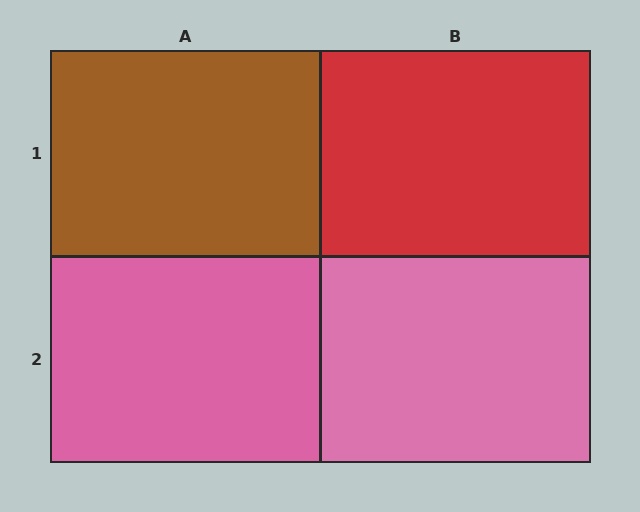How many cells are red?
1 cell is red.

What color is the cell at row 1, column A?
Brown.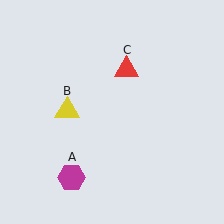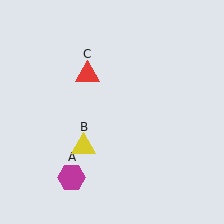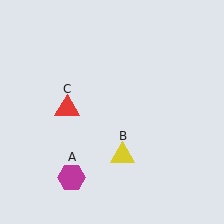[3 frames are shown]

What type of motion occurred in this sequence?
The yellow triangle (object B), red triangle (object C) rotated counterclockwise around the center of the scene.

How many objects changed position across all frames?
2 objects changed position: yellow triangle (object B), red triangle (object C).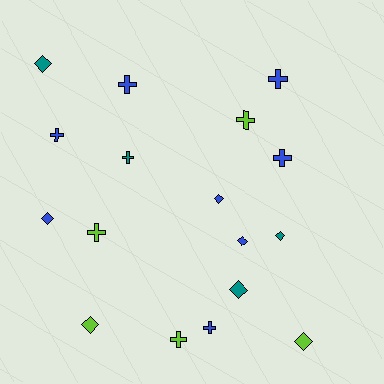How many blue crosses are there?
There are 5 blue crosses.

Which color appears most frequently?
Blue, with 8 objects.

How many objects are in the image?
There are 17 objects.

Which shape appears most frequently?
Cross, with 9 objects.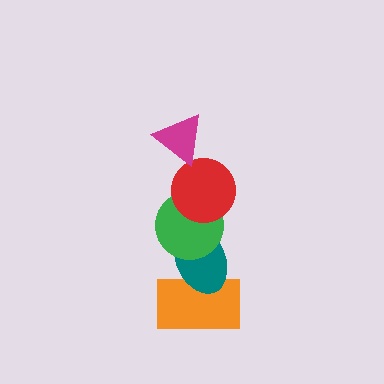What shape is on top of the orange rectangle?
The teal ellipse is on top of the orange rectangle.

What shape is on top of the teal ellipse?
The green circle is on top of the teal ellipse.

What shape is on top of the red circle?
The magenta triangle is on top of the red circle.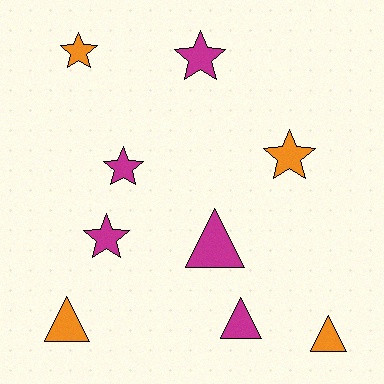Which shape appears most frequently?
Star, with 5 objects.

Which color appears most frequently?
Magenta, with 5 objects.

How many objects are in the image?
There are 9 objects.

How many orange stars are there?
There are 2 orange stars.